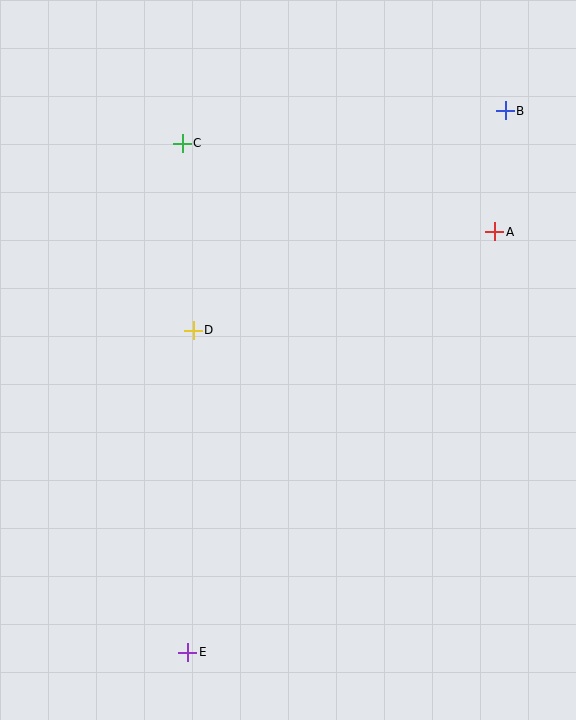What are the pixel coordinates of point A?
Point A is at (495, 232).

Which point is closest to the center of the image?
Point D at (193, 330) is closest to the center.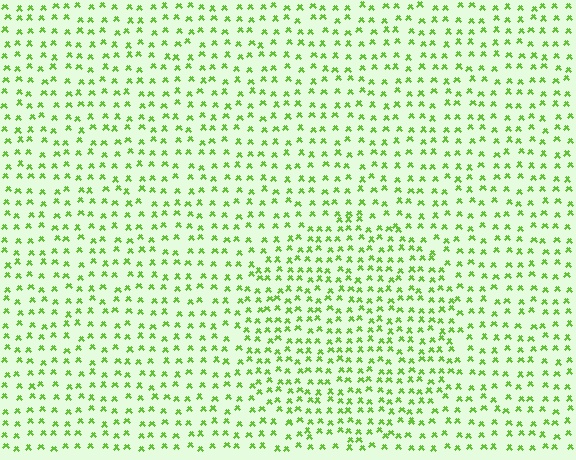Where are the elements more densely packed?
The elements are more densely packed inside the circle boundary.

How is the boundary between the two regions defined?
The boundary is defined by a change in element density (approximately 1.5x ratio). All elements are the same color, size, and shape.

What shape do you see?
I see a circle.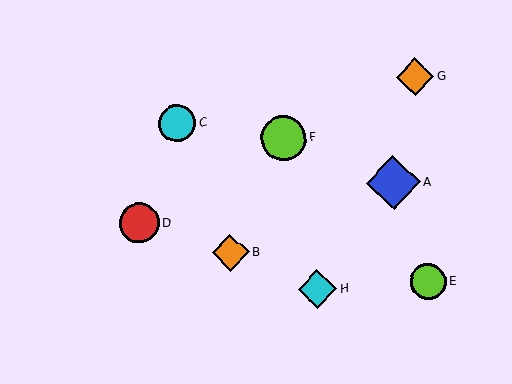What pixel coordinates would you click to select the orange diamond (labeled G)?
Click at (415, 77) to select the orange diamond G.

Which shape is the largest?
The blue diamond (labeled A) is the largest.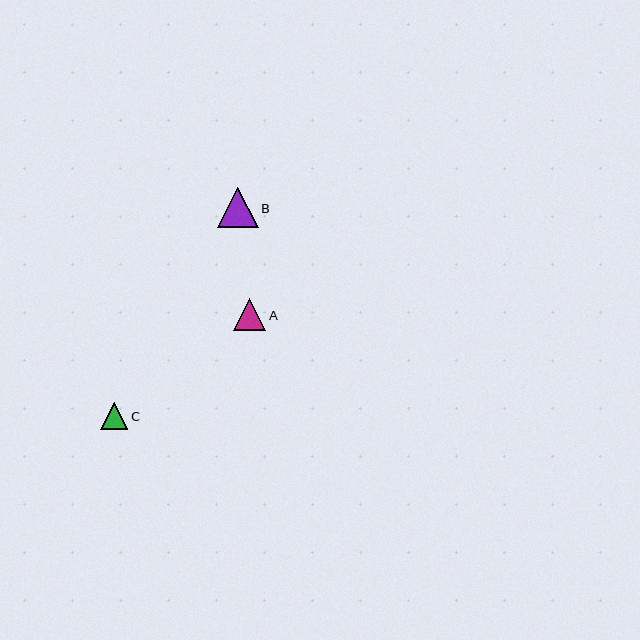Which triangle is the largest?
Triangle B is the largest with a size of approximately 40 pixels.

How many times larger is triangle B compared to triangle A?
Triangle B is approximately 1.3 times the size of triangle A.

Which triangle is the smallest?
Triangle C is the smallest with a size of approximately 27 pixels.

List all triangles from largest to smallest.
From largest to smallest: B, A, C.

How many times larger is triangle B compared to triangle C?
Triangle B is approximately 1.5 times the size of triangle C.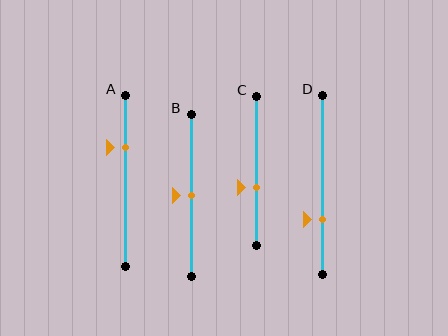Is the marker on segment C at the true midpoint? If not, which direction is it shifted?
No, the marker on segment C is shifted downward by about 11% of the segment length.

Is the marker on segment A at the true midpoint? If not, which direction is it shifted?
No, the marker on segment A is shifted upward by about 20% of the segment length.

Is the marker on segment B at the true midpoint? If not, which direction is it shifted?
Yes, the marker on segment B is at the true midpoint.